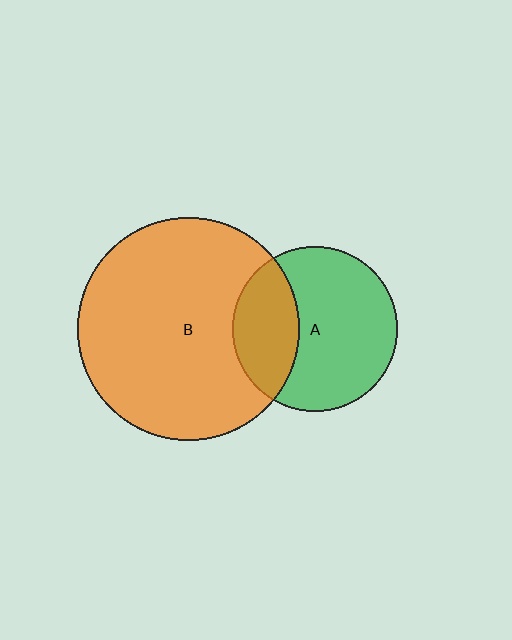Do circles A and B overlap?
Yes.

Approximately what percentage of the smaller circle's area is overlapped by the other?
Approximately 30%.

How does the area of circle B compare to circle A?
Approximately 1.8 times.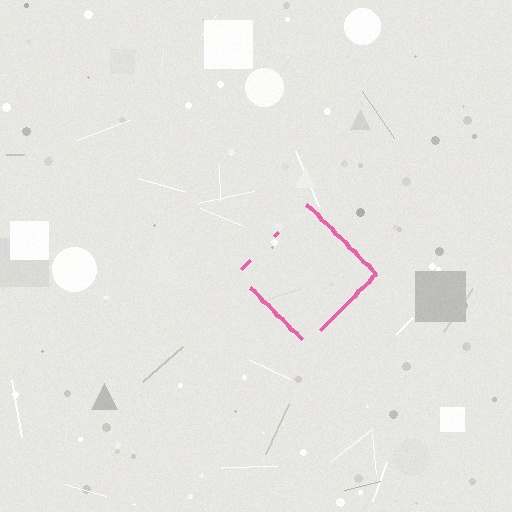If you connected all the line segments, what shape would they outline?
They would outline a diamond.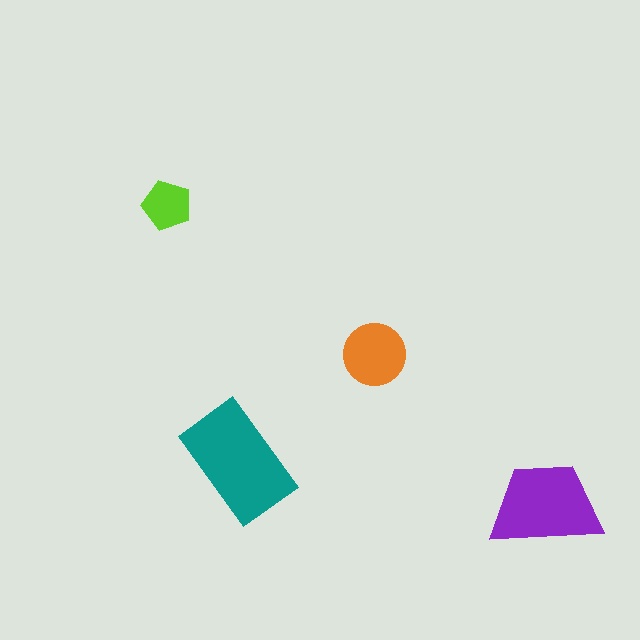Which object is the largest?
The teal rectangle.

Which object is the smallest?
The lime pentagon.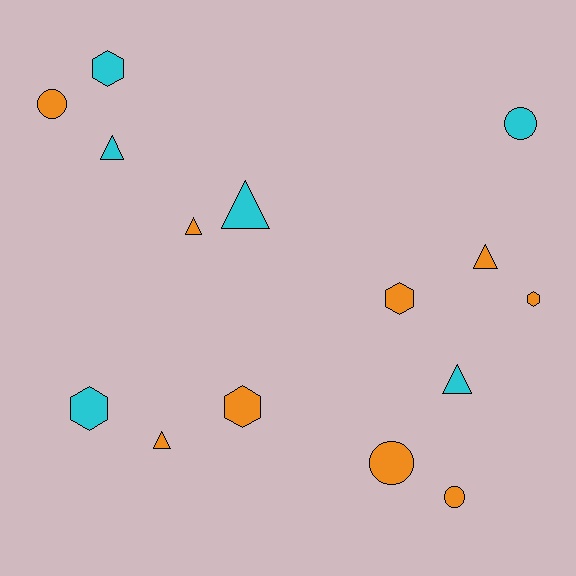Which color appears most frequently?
Orange, with 9 objects.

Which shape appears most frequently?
Triangle, with 6 objects.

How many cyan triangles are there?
There are 3 cyan triangles.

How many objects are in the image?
There are 15 objects.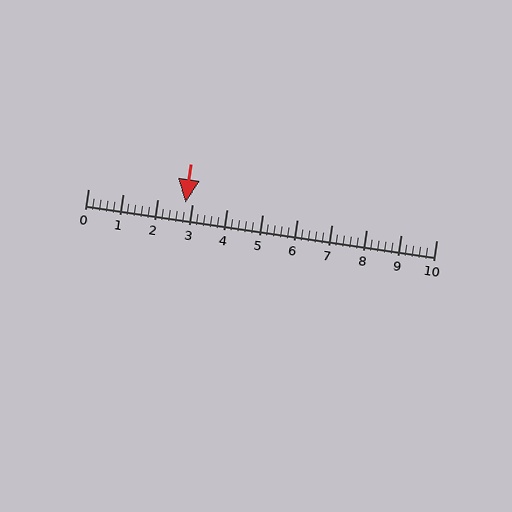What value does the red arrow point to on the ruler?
The red arrow points to approximately 2.8.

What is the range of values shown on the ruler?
The ruler shows values from 0 to 10.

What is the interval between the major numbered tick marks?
The major tick marks are spaced 1 units apart.